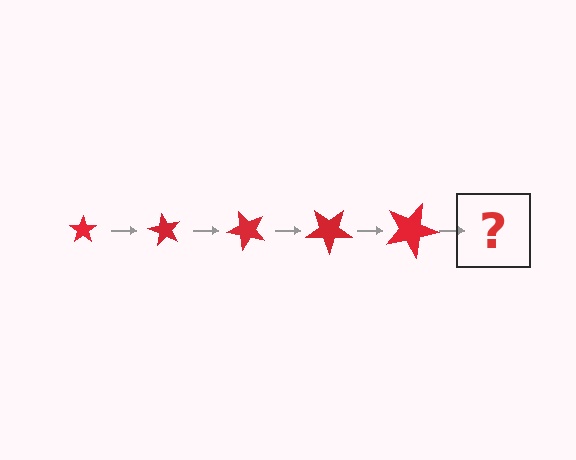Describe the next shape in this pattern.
It should be a star, larger than the previous one and rotated 300 degrees from the start.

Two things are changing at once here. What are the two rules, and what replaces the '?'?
The two rules are that the star grows larger each step and it rotates 60 degrees each step. The '?' should be a star, larger than the previous one and rotated 300 degrees from the start.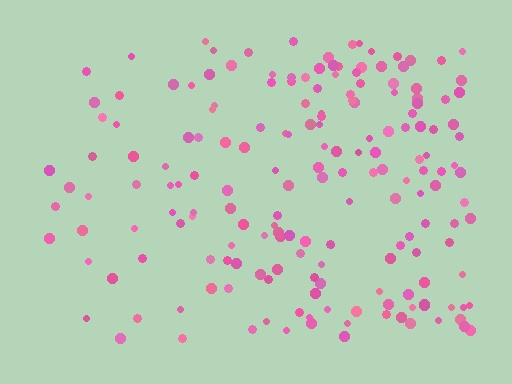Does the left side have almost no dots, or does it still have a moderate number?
Still a moderate number, just noticeably fewer than the right.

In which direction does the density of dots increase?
From left to right, with the right side densest.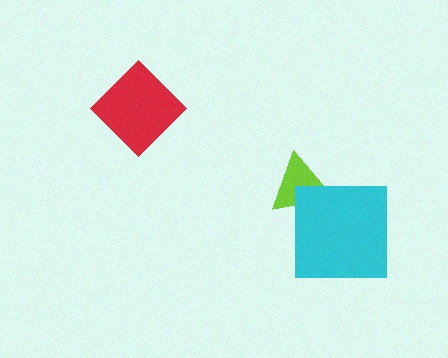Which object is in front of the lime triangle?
The cyan square is in front of the lime triangle.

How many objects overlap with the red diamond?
0 objects overlap with the red diamond.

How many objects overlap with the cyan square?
1 object overlaps with the cyan square.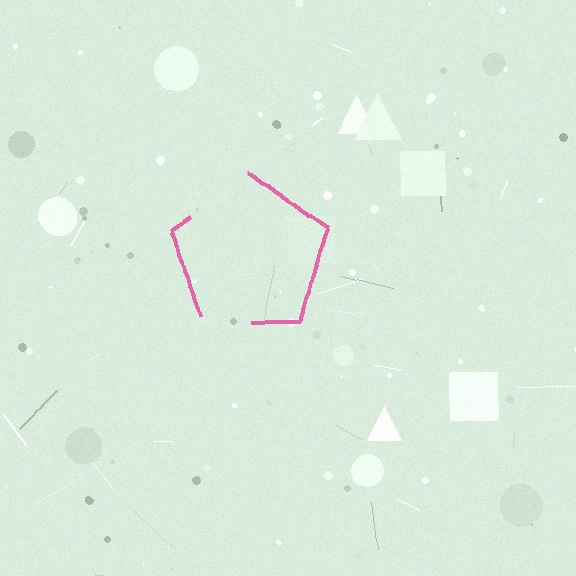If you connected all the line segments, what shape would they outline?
They would outline a pentagon.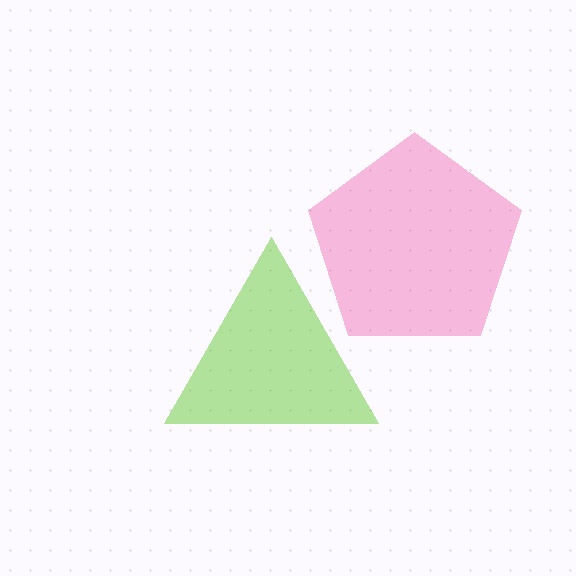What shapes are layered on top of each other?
The layered shapes are: a lime triangle, a pink pentagon.